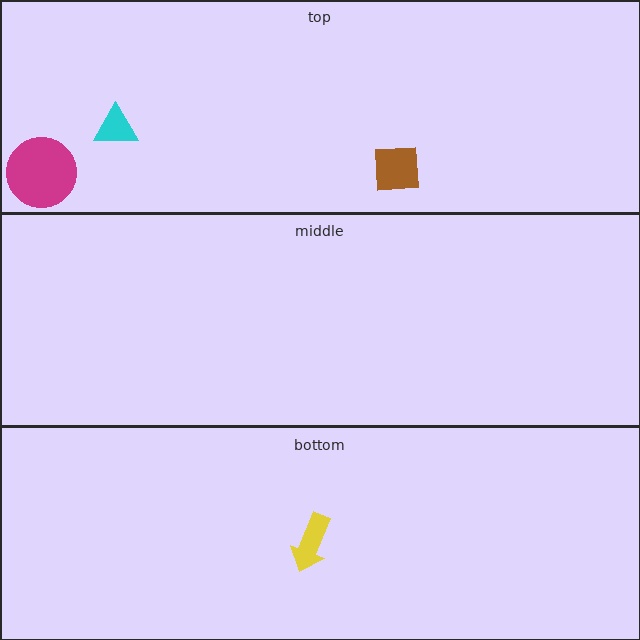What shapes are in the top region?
The magenta circle, the brown square, the cyan triangle.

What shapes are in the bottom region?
The yellow arrow.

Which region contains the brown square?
The top region.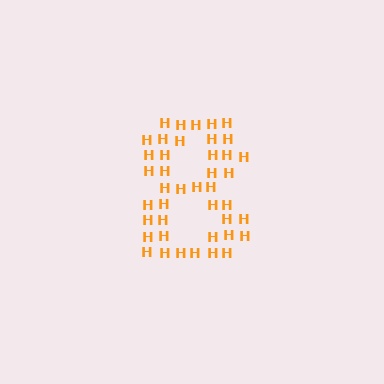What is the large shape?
The large shape is the digit 8.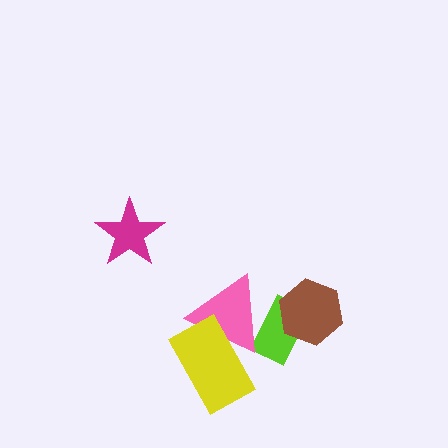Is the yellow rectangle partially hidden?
No, no other shape covers it.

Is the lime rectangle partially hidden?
Yes, it is partially covered by another shape.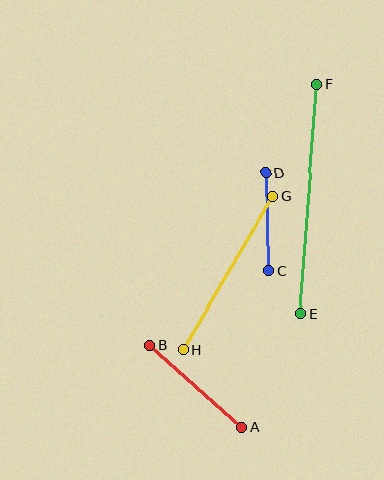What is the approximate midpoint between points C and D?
The midpoint is at approximately (267, 222) pixels.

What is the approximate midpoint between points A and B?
The midpoint is at approximately (196, 386) pixels.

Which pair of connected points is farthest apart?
Points E and F are farthest apart.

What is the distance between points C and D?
The distance is approximately 98 pixels.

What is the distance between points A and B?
The distance is approximately 124 pixels.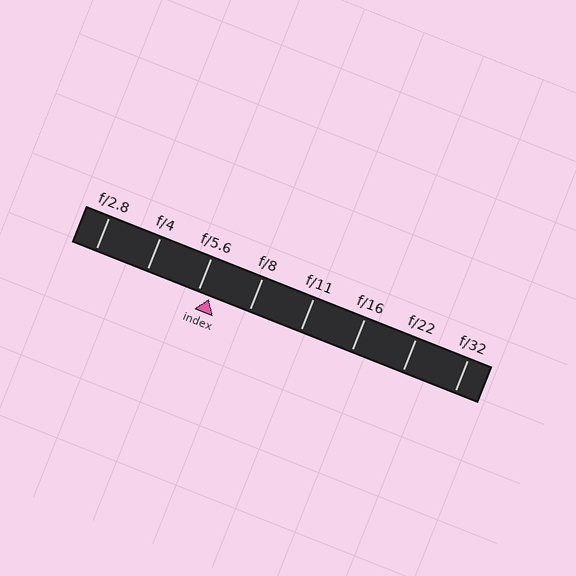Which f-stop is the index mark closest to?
The index mark is closest to f/5.6.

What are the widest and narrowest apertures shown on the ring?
The widest aperture shown is f/2.8 and the narrowest is f/32.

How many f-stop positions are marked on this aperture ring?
There are 8 f-stop positions marked.